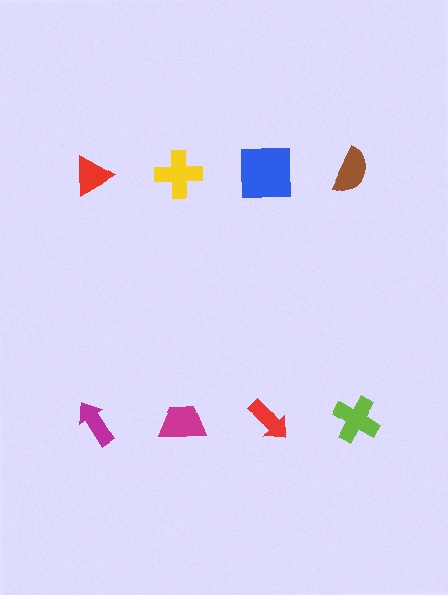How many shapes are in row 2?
4 shapes.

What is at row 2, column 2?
A magenta trapezoid.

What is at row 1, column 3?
A blue square.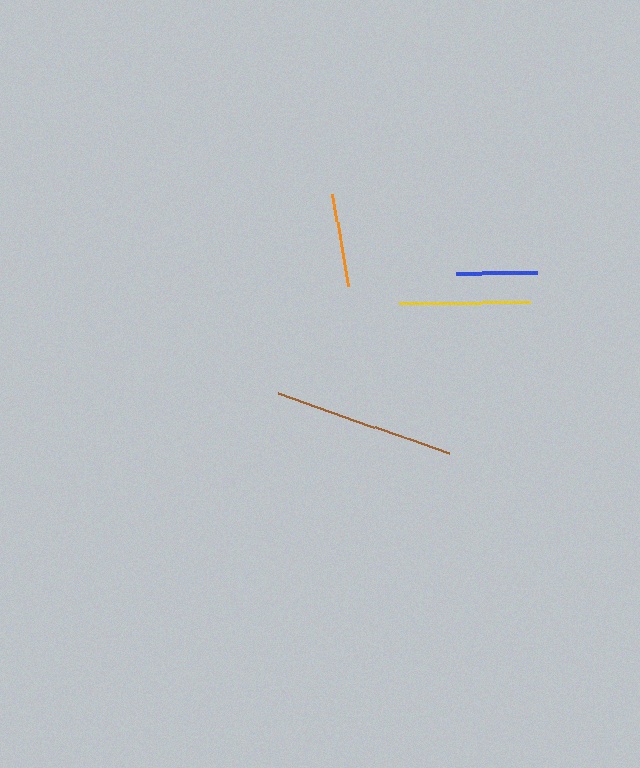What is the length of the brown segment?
The brown segment is approximately 180 pixels long.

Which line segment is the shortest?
The blue line is the shortest at approximately 80 pixels.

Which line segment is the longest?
The brown line is the longest at approximately 180 pixels.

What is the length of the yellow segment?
The yellow segment is approximately 131 pixels long.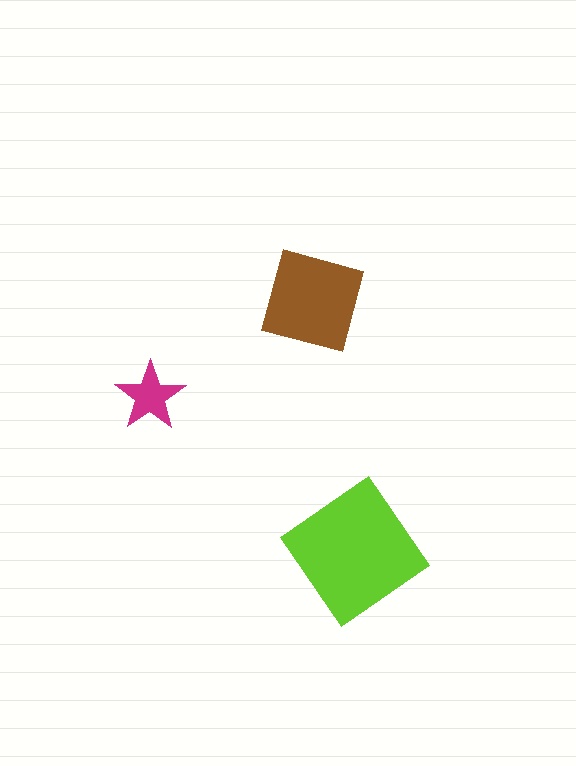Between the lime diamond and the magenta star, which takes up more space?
The lime diamond.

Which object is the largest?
The lime diamond.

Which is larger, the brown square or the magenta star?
The brown square.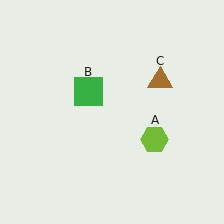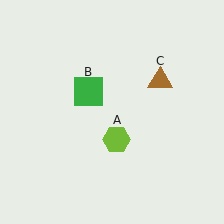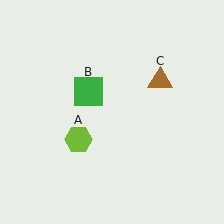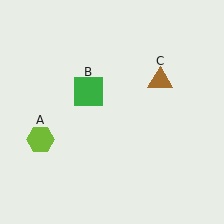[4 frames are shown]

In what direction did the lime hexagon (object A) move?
The lime hexagon (object A) moved left.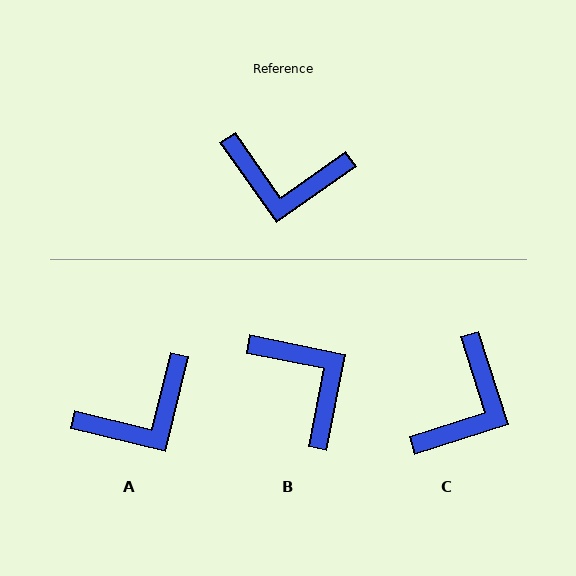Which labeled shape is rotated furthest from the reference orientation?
B, about 134 degrees away.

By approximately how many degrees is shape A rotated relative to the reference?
Approximately 41 degrees counter-clockwise.